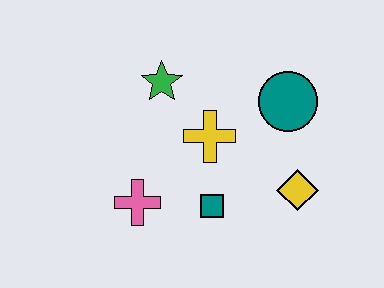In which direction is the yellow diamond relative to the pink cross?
The yellow diamond is to the right of the pink cross.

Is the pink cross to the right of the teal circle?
No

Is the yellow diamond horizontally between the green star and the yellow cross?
No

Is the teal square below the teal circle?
Yes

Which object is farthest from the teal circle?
The pink cross is farthest from the teal circle.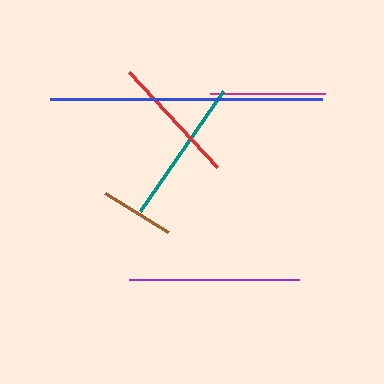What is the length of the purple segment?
The purple segment is approximately 170 pixels long.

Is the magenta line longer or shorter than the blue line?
The blue line is longer than the magenta line.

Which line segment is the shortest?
The brown line is the shortest at approximately 74 pixels.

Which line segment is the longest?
The blue line is the longest at approximately 272 pixels.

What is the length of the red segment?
The red segment is approximately 129 pixels long.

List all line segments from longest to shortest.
From longest to shortest: blue, purple, teal, red, magenta, brown.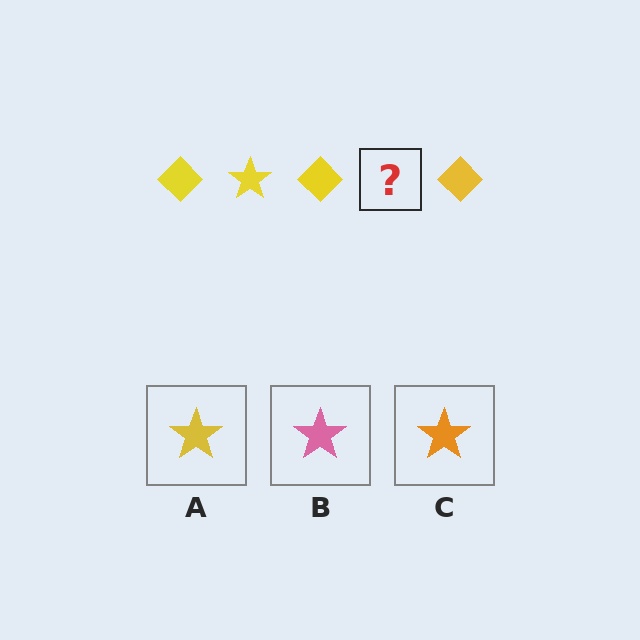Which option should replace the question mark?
Option A.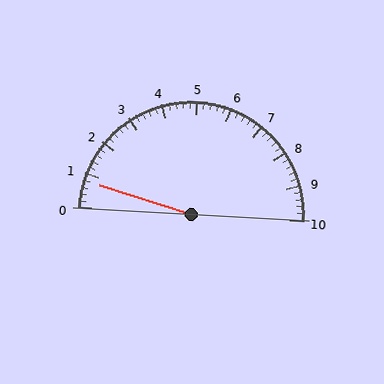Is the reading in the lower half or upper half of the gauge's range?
The reading is in the lower half of the range (0 to 10).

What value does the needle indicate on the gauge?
The needle indicates approximately 0.8.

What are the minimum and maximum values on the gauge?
The gauge ranges from 0 to 10.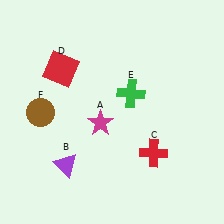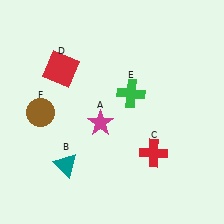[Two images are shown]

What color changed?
The triangle (B) changed from purple in Image 1 to teal in Image 2.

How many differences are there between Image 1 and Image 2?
There is 1 difference between the two images.